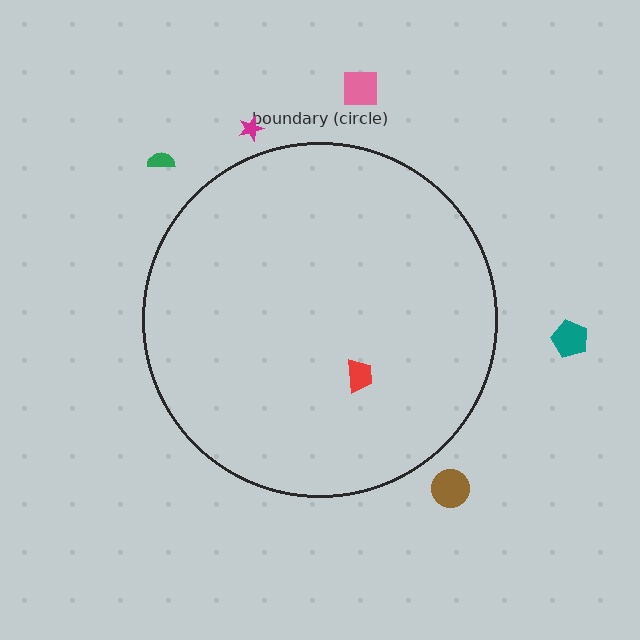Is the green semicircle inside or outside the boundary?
Outside.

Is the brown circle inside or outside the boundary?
Outside.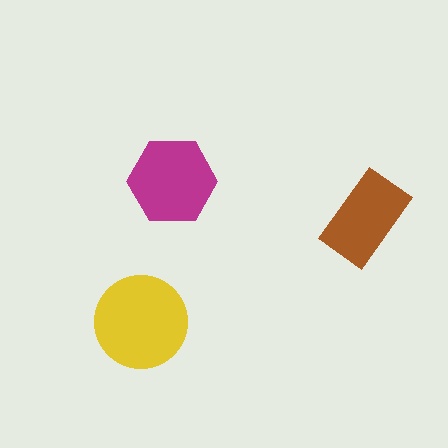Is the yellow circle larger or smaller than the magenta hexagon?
Larger.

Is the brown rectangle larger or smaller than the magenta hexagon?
Smaller.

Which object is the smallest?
The brown rectangle.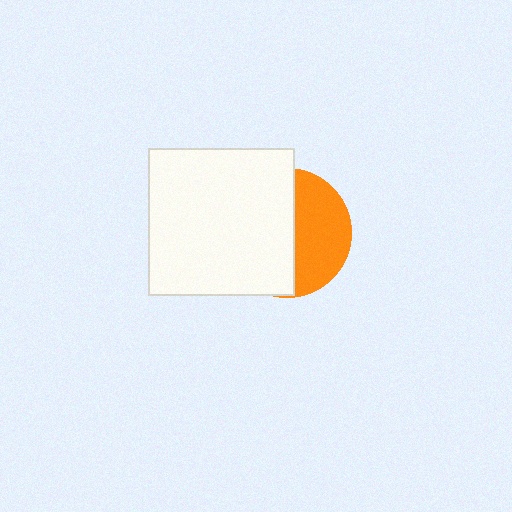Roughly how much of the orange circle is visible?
A small part of it is visible (roughly 42%).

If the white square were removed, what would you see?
You would see the complete orange circle.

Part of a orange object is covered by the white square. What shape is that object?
It is a circle.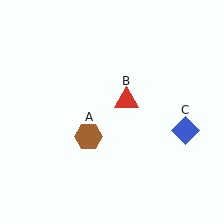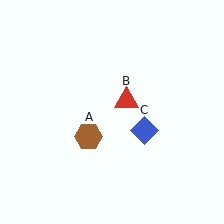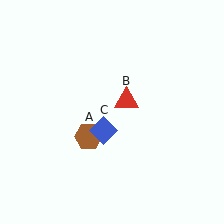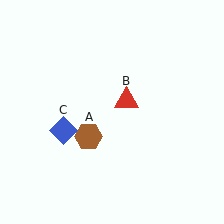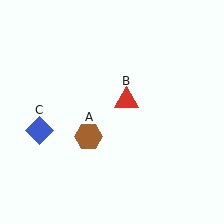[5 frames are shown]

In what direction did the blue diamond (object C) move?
The blue diamond (object C) moved left.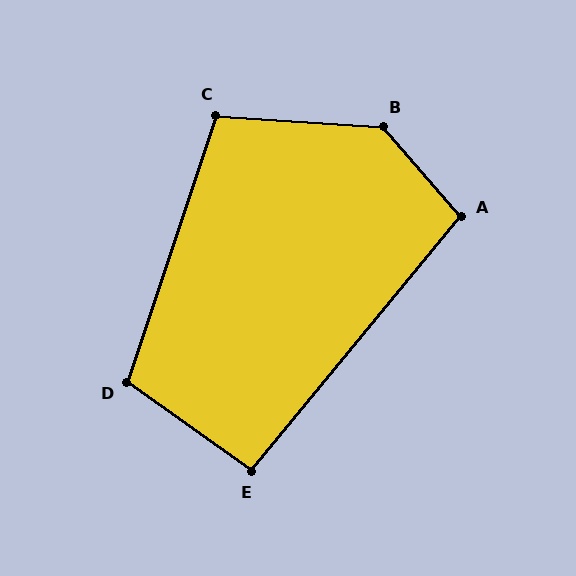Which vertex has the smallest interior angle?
E, at approximately 94 degrees.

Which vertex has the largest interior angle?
B, at approximately 135 degrees.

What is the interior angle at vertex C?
Approximately 104 degrees (obtuse).